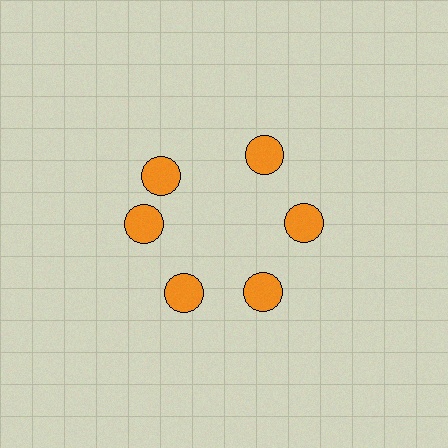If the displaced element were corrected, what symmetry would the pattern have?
It would have 6-fold rotational symmetry — the pattern would map onto itself every 60 degrees.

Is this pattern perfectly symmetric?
No. The 6 orange circles are arranged in a ring, but one element near the 11 o'clock position is rotated out of alignment along the ring, breaking the 6-fold rotational symmetry.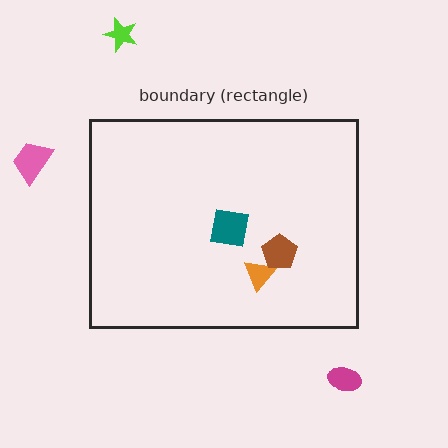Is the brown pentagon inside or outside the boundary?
Inside.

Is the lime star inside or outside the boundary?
Outside.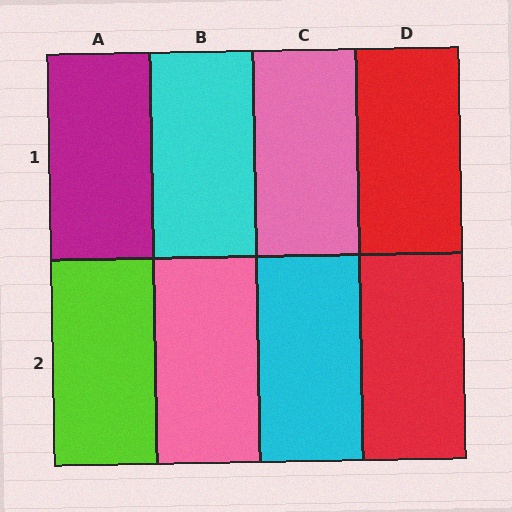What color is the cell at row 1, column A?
Magenta.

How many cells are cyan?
2 cells are cyan.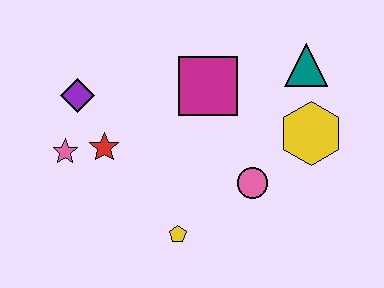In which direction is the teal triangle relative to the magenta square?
The teal triangle is to the right of the magenta square.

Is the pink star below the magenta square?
Yes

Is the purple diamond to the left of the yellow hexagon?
Yes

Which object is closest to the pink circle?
The yellow hexagon is closest to the pink circle.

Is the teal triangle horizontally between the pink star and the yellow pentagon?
No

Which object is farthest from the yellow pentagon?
The teal triangle is farthest from the yellow pentagon.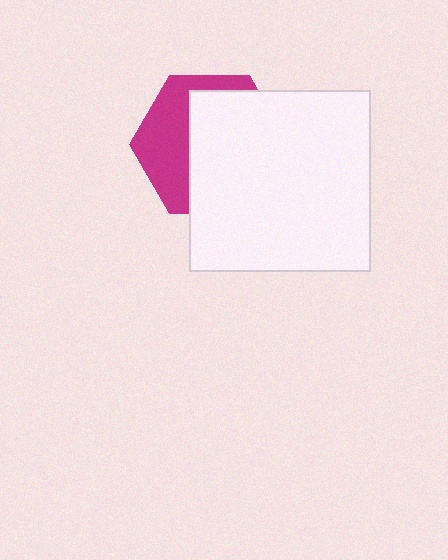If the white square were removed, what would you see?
You would see the complete magenta hexagon.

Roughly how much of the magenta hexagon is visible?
A small part of it is visible (roughly 39%).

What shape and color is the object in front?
The object in front is a white square.